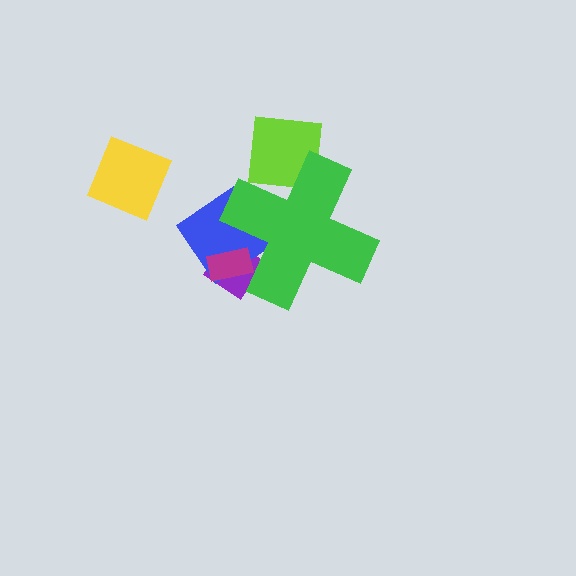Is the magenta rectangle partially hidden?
Yes, the magenta rectangle is partially hidden behind the green cross.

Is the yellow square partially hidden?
No, the yellow square is fully visible.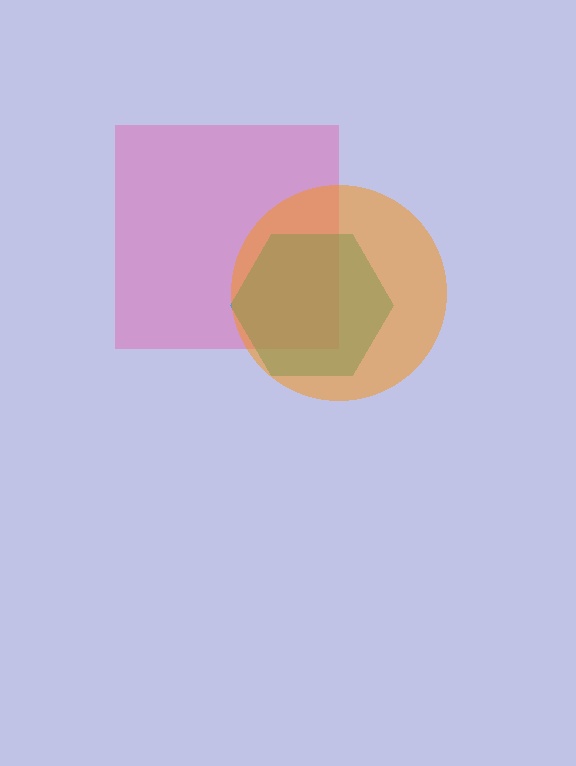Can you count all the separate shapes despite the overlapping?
Yes, there are 3 separate shapes.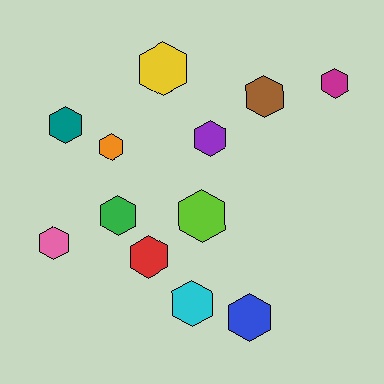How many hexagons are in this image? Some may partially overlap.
There are 12 hexagons.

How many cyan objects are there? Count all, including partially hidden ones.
There is 1 cyan object.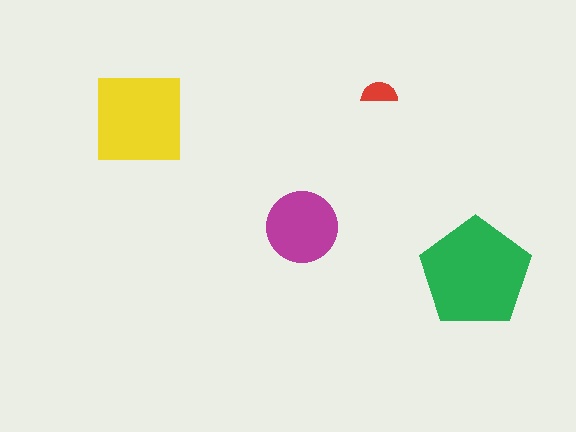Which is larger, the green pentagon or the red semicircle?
The green pentagon.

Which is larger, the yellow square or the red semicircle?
The yellow square.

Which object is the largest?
The green pentagon.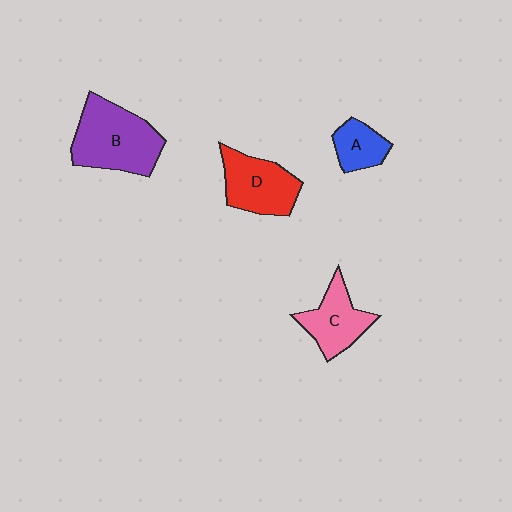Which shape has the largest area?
Shape B (purple).